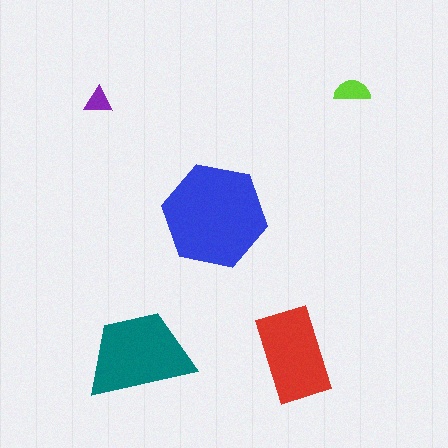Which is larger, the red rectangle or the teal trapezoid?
The teal trapezoid.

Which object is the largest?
The blue hexagon.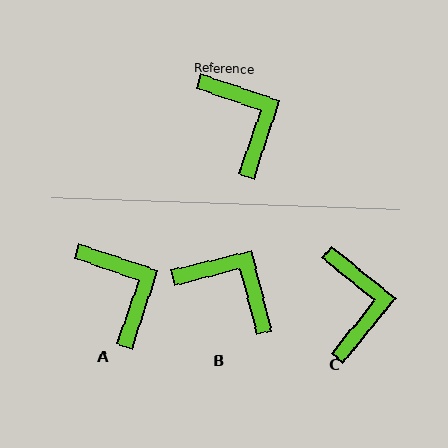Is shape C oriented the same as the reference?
No, it is off by about 21 degrees.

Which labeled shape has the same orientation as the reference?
A.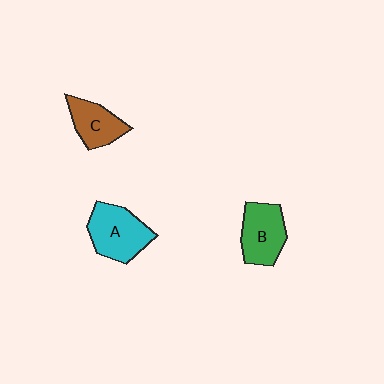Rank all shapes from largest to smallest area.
From largest to smallest: A (cyan), B (green), C (brown).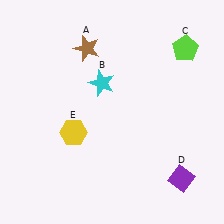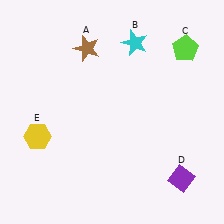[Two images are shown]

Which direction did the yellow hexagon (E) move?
The yellow hexagon (E) moved left.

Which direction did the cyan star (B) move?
The cyan star (B) moved up.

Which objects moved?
The objects that moved are: the cyan star (B), the yellow hexagon (E).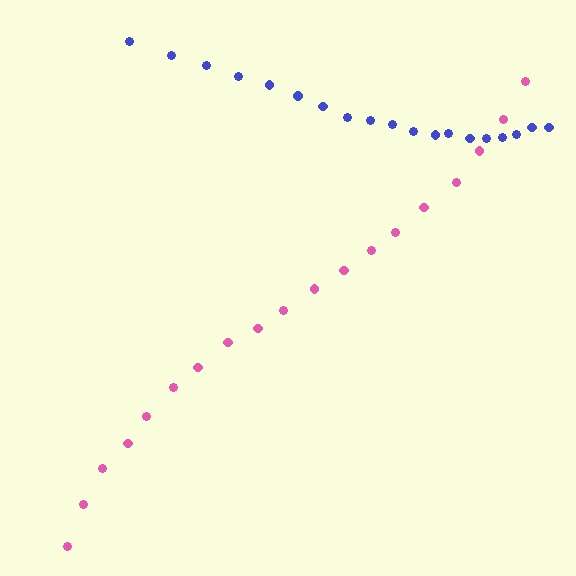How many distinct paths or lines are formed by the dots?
There are 2 distinct paths.